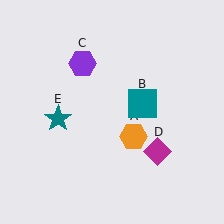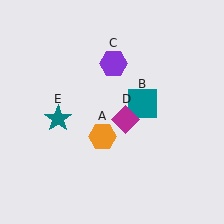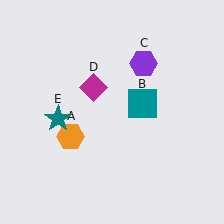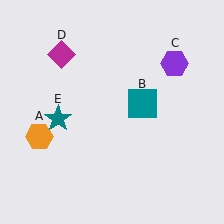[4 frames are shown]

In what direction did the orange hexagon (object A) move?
The orange hexagon (object A) moved left.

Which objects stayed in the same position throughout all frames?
Teal square (object B) and teal star (object E) remained stationary.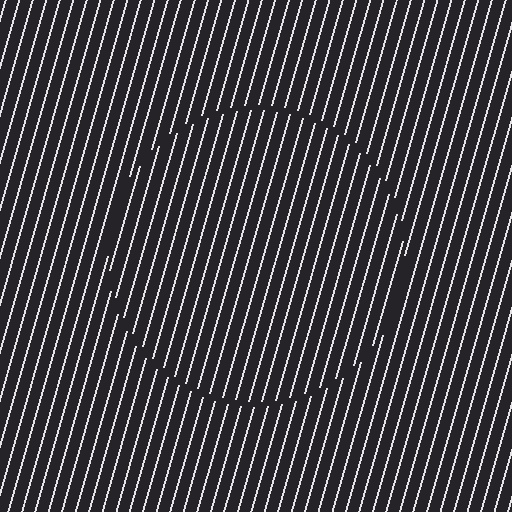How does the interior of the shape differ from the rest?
The interior of the shape contains the same grating, shifted by half a period — the contour is defined by the phase discontinuity where line-ends from the inner and outer gratings abut.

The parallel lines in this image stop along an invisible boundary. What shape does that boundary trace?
An illusory circle. The interior of the shape contains the same grating, shifted by half a period — the contour is defined by the phase discontinuity where line-ends from the inner and outer gratings abut.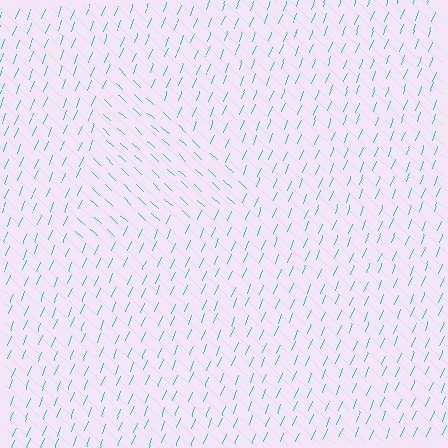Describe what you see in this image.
The image is filled with small cyan line segments. A triangle region in the image has lines oriented differently from the surrounding lines, creating a visible texture boundary.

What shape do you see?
I see a triangle.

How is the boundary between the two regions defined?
The boundary is defined purely by a change in line orientation (approximately 69 degrees difference). All lines are the same color and thickness.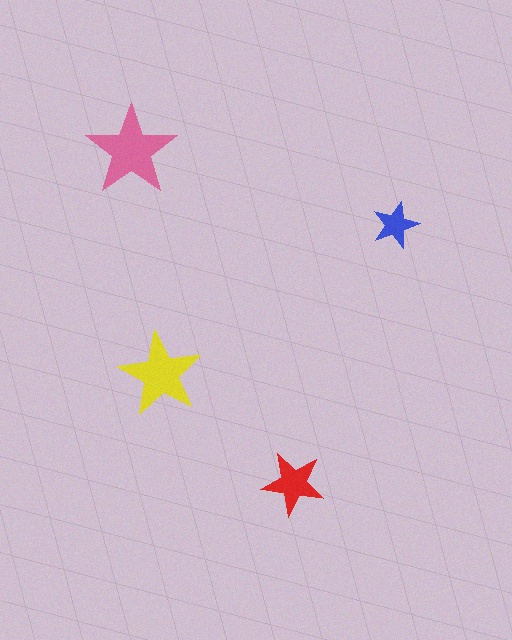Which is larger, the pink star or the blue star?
The pink one.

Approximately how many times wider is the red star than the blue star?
About 1.5 times wider.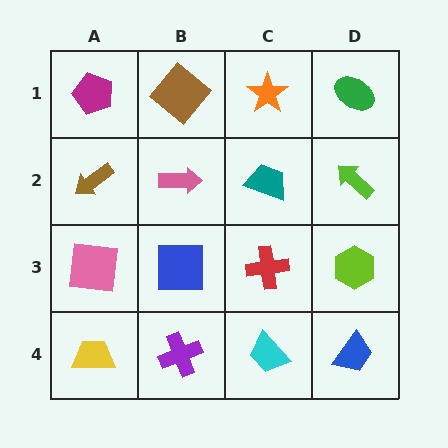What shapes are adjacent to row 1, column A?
A brown arrow (row 2, column A), a brown diamond (row 1, column B).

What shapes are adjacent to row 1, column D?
A lime arrow (row 2, column D), an orange star (row 1, column C).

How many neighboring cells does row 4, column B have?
3.